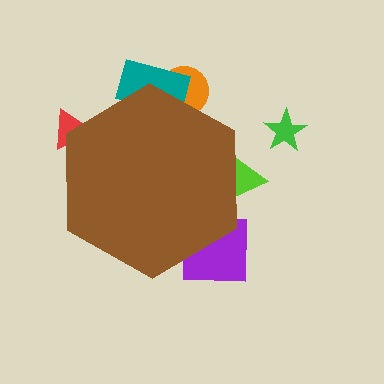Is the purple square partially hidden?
Yes, the purple square is partially hidden behind the brown hexagon.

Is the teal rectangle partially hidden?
Yes, the teal rectangle is partially hidden behind the brown hexagon.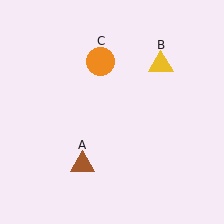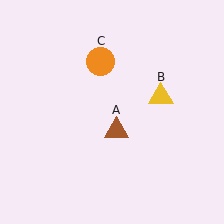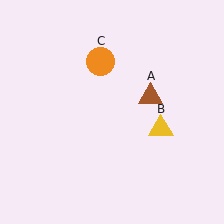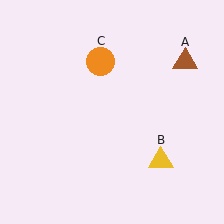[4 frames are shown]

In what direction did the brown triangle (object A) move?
The brown triangle (object A) moved up and to the right.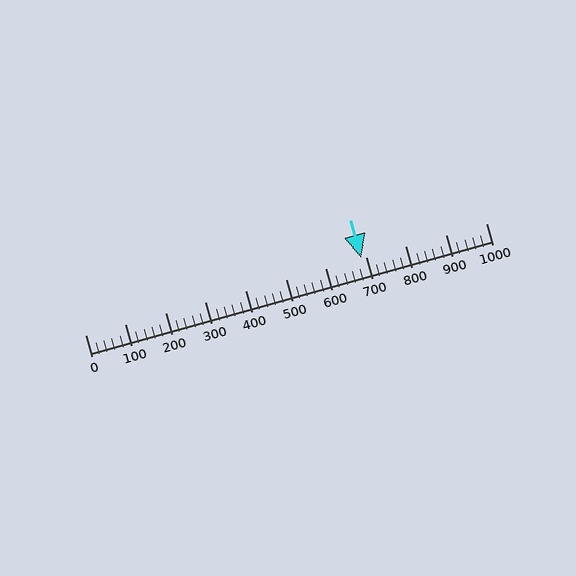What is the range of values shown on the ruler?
The ruler shows values from 0 to 1000.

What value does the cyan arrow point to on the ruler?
The cyan arrow points to approximately 689.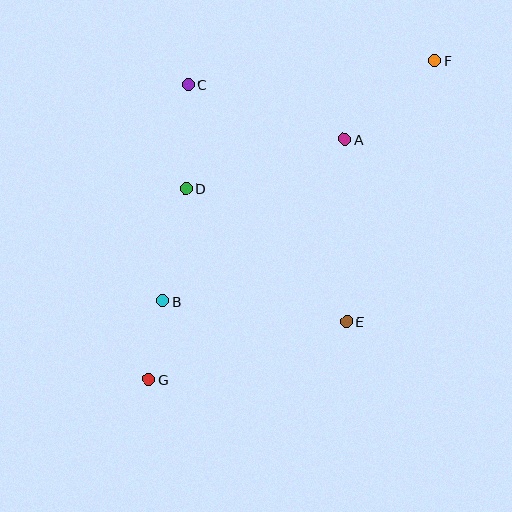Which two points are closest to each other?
Points B and G are closest to each other.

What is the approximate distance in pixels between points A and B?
The distance between A and B is approximately 243 pixels.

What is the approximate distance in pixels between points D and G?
The distance between D and G is approximately 195 pixels.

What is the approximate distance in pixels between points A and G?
The distance between A and G is approximately 310 pixels.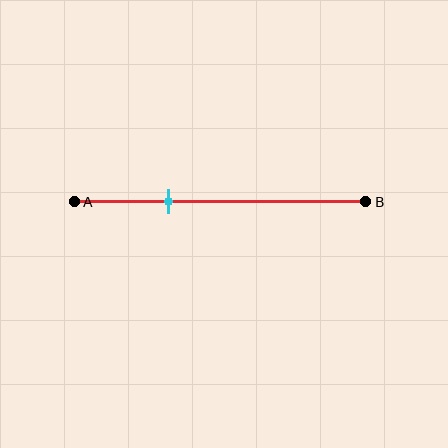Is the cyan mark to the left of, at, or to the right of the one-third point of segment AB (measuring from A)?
The cyan mark is approximately at the one-third point of segment AB.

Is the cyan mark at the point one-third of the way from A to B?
Yes, the mark is approximately at the one-third point.